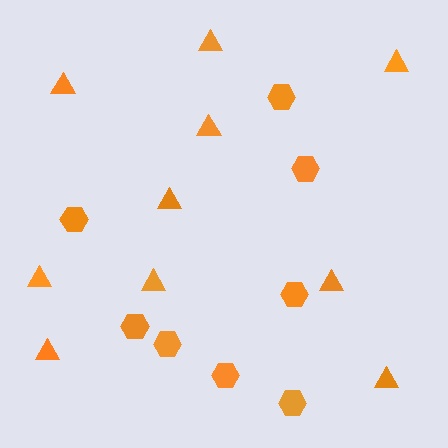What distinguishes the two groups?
There are 2 groups: one group of hexagons (8) and one group of triangles (10).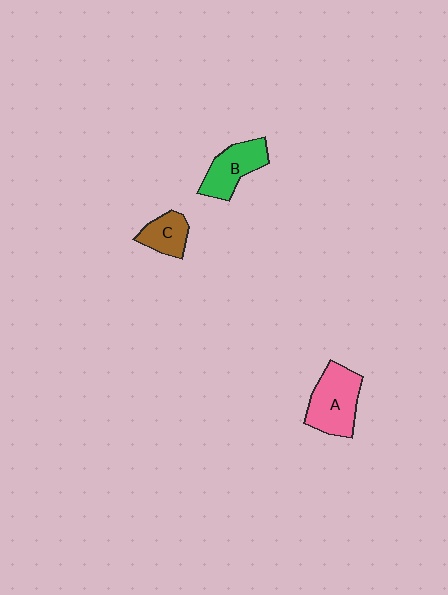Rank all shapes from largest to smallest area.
From largest to smallest: A (pink), B (green), C (brown).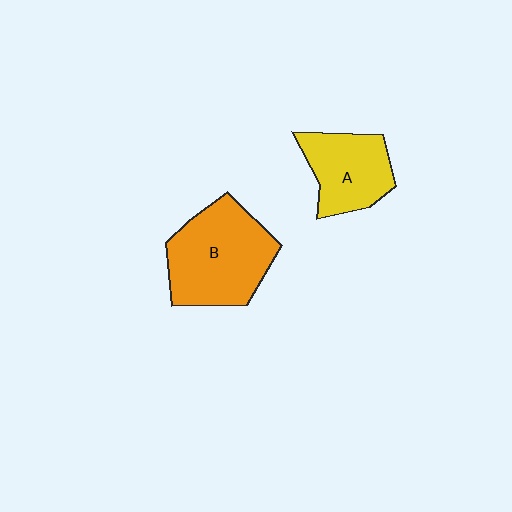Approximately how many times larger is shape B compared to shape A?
Approximately 1.5 times.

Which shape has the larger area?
Shape B (orange).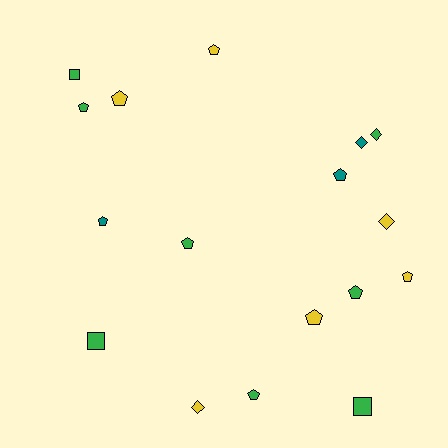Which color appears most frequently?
Green, with 8 objects.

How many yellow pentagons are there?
There are 4 yellow pentagons.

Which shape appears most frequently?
Pentagon, with 10 objects.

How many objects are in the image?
There are 17 objects.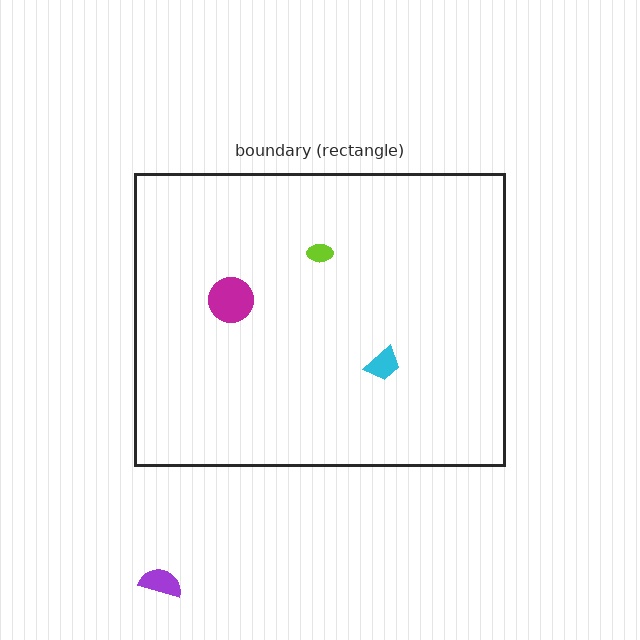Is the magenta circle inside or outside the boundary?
Inside.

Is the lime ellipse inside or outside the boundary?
Inside.